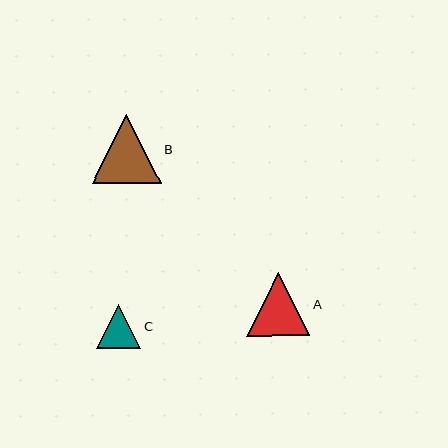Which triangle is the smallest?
Triangle C is the smallest with a size of approximately 44 pixels.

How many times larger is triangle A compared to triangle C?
Triangle A is approximately 1.4 times the size of triangle C.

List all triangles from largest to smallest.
From largest to smallest: B, A, C.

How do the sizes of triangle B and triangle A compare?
Triangle B and triangle A are approximately the same size.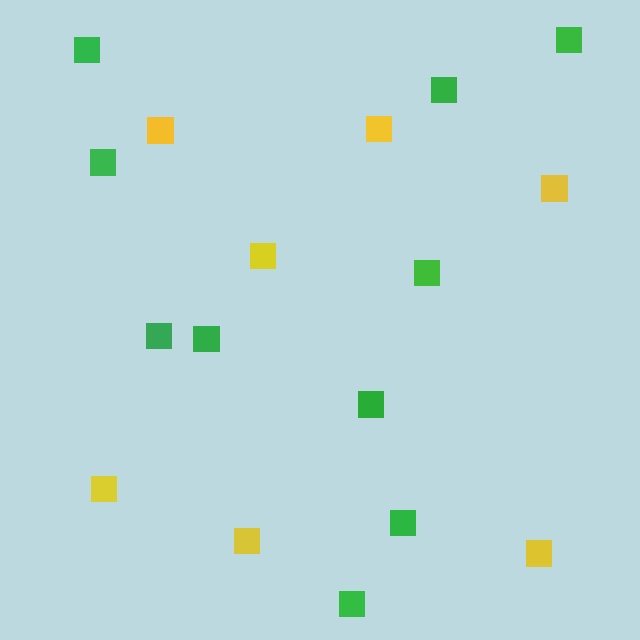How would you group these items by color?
There are 2 groups: one group of yellow squares (7) and one group of green squares (10).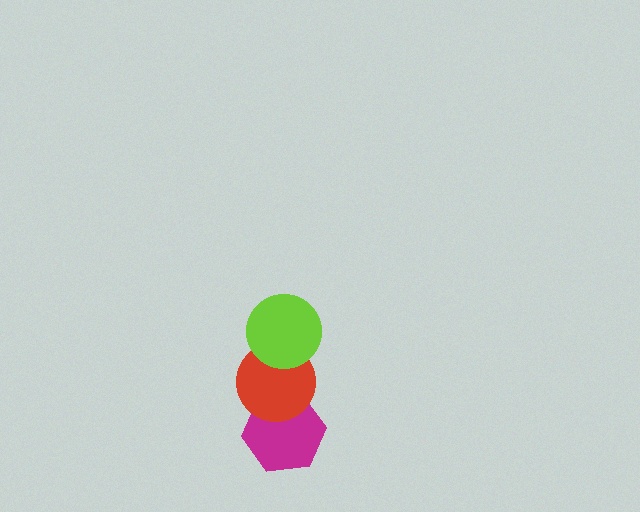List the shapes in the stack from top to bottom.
From top to bottom: the lime circle, the red circle, the magenta hexagon.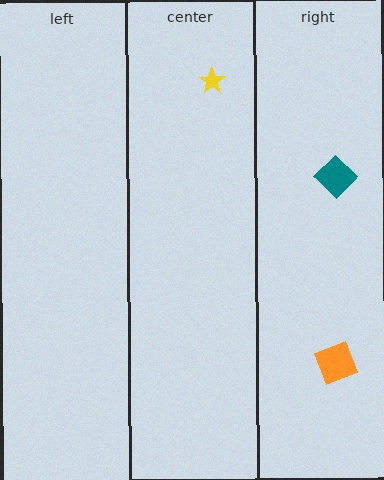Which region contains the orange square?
The right region.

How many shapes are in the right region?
2.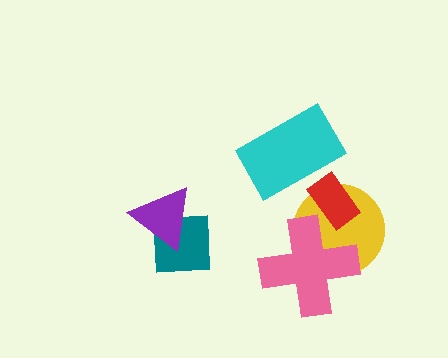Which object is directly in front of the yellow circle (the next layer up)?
The pink cross is directly in front of the yellow circle.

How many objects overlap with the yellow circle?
2 objects overlap with the yellow circle.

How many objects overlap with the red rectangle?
2 objects overlap with the red rectangle.